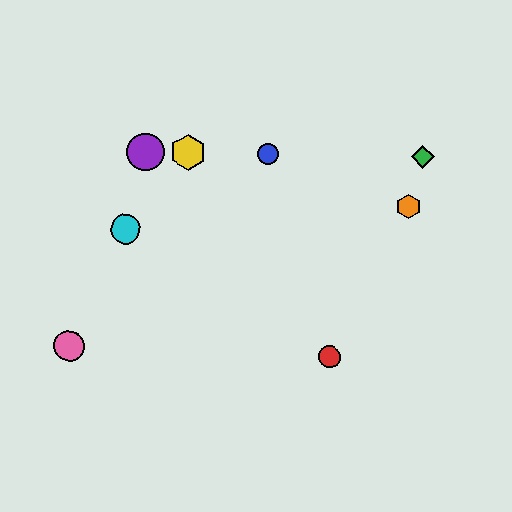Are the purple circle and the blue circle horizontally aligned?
Yes, both are at y≈152.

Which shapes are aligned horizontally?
The blue circle, the green diamond, the yellow hexagon, the purple circle are aligned horizontally.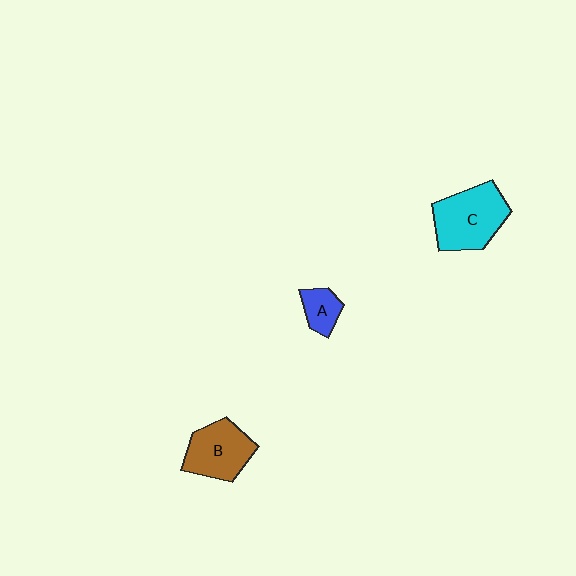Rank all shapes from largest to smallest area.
From largest to smallest: C (cyan), B (brown), A (blue).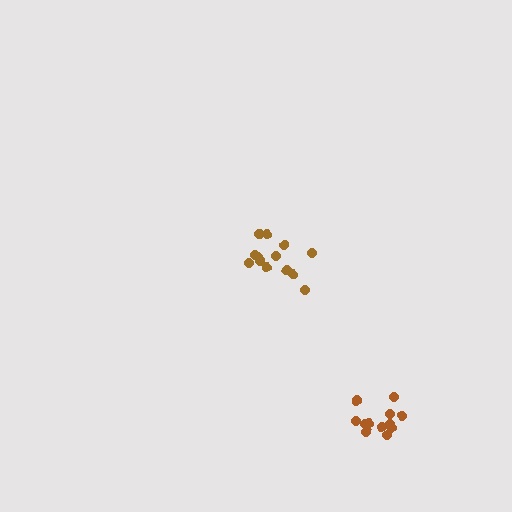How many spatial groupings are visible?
There are 2 spatial groupings.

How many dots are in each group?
Group 1: 12 dots, Group 2: 13 dots (25 total).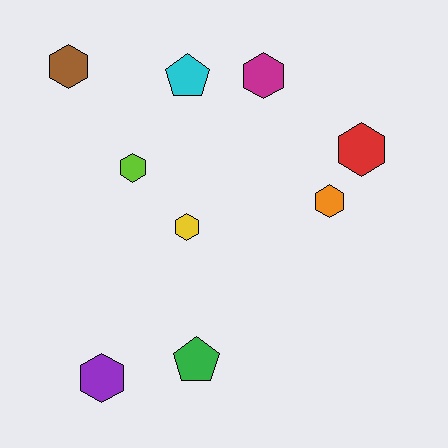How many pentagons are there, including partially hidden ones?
There are 2 pentagons.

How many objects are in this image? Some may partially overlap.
There are 9 objects.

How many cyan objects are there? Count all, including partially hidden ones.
There is 1 cyan object.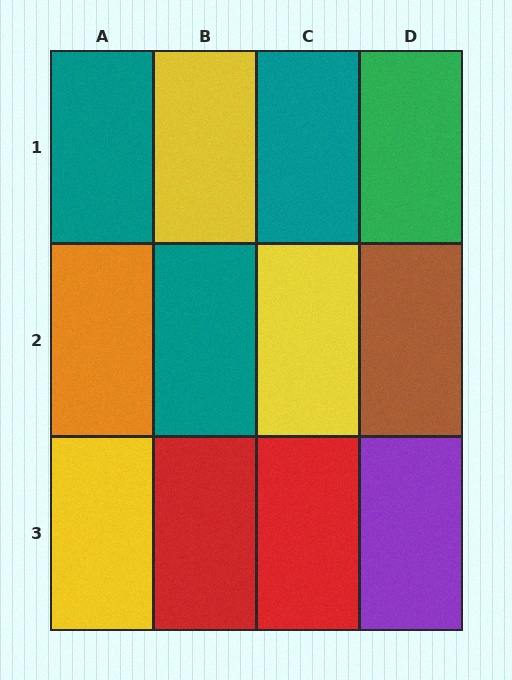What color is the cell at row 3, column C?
Red.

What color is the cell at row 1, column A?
Teal.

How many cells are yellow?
3 cells are yellow.